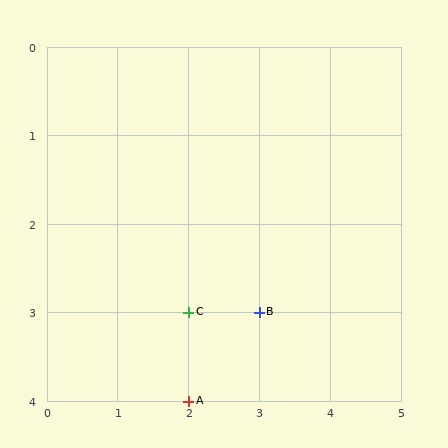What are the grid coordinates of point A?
Point A is at grid coordinates (2, 4).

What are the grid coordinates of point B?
Point B is at grid coordinates (3, 3).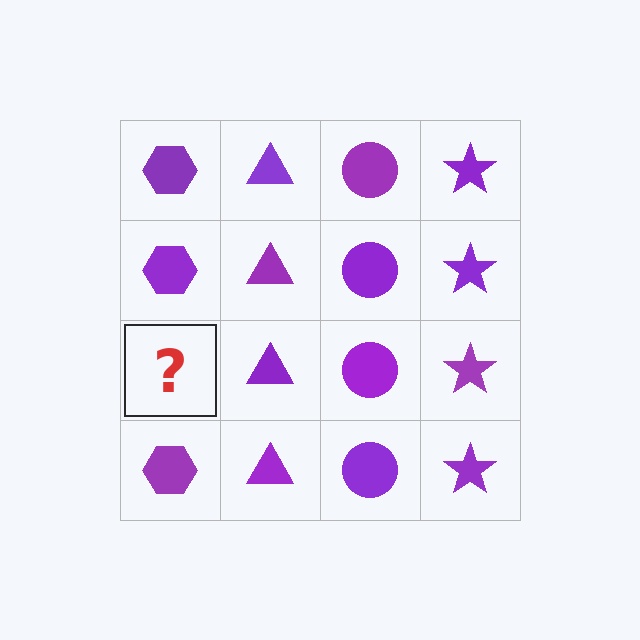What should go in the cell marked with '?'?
The missing cell should contain a purple hexagon.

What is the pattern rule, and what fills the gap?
The rule is that each column has a consistent shape. The gap should be filled with a purple hexagon.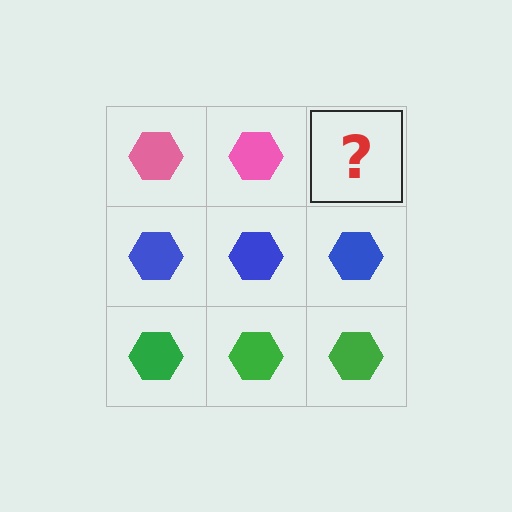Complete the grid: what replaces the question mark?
The question mark should be replaced with a pink hexagon.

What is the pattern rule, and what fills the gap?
The rule is that each row has a consistent color. The gap should be filled with a pink hexagon.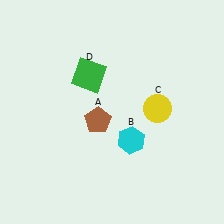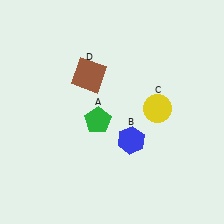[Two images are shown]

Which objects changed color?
A changed from brown to green. B changed from cyan to blue. D changed from green to brown.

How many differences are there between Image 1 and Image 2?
There are 3 differences between the two images.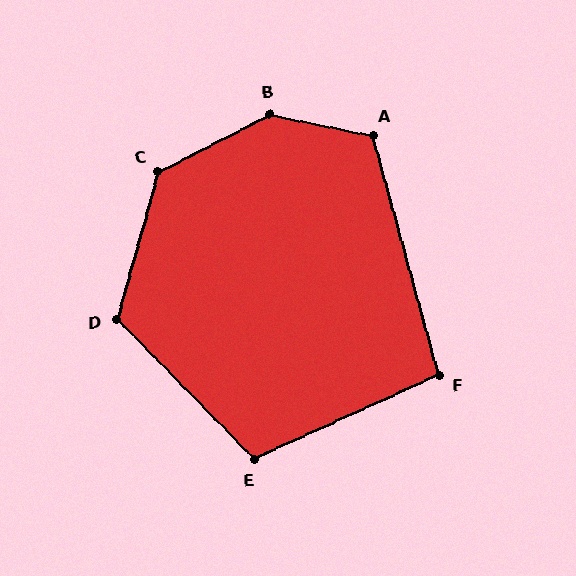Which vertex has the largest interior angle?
B, at approximately 141 degrees.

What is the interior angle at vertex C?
Approximately 133 degrees (obtuse).